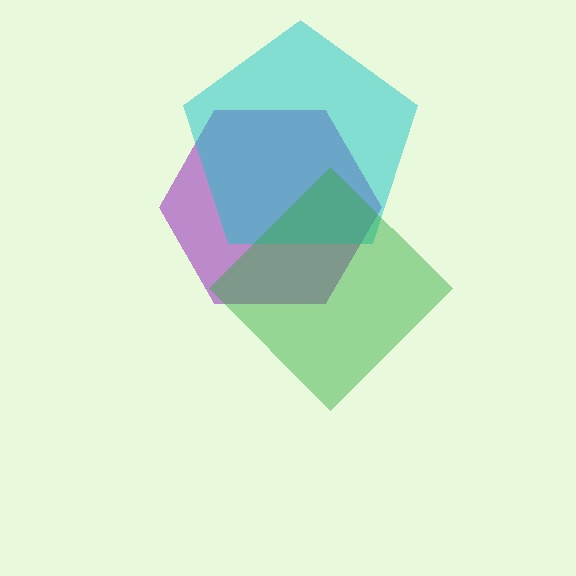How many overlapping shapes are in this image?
There are 3 overlapping shapes in the image.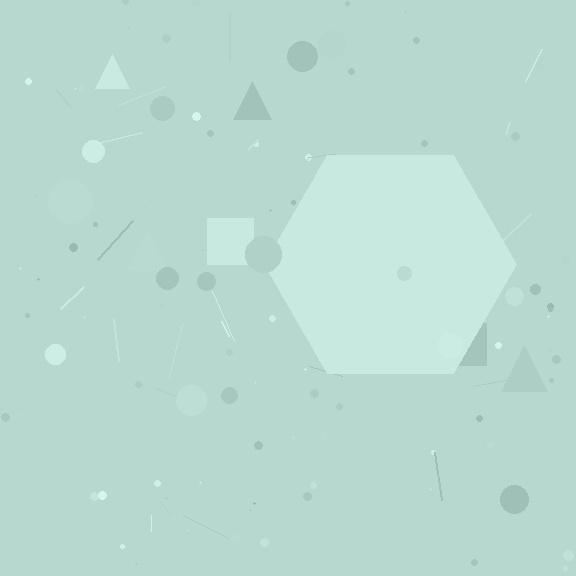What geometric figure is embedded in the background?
A hexagon is embedded in the background.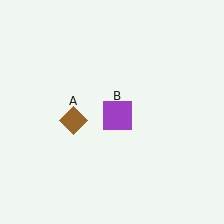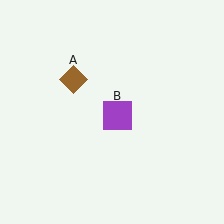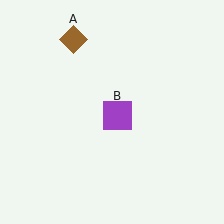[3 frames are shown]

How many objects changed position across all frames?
1 object changed position: brown diamond (object A).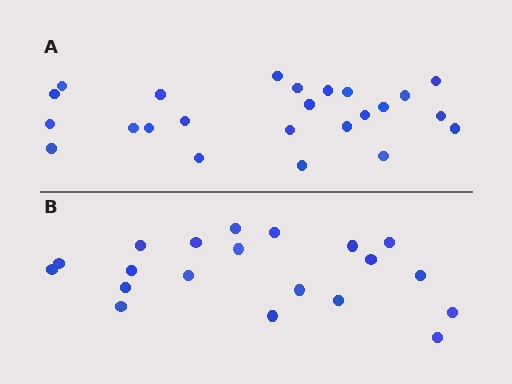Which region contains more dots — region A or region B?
Region A (the top region) has more dots.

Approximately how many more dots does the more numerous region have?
Region A has about 4 more dots than region B.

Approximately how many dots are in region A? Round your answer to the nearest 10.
About 20 dots. (The exact count is 24, which rounds to 20.)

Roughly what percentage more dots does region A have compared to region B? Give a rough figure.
About 20% more.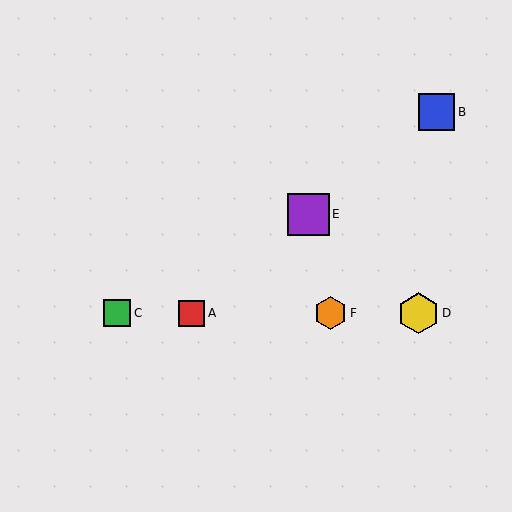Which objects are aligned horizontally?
Objects A, C, D, F are aligned horizontally.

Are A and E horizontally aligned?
No, A is at y≈313 and E is at y≈214.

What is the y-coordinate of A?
Object A is at y≈313.